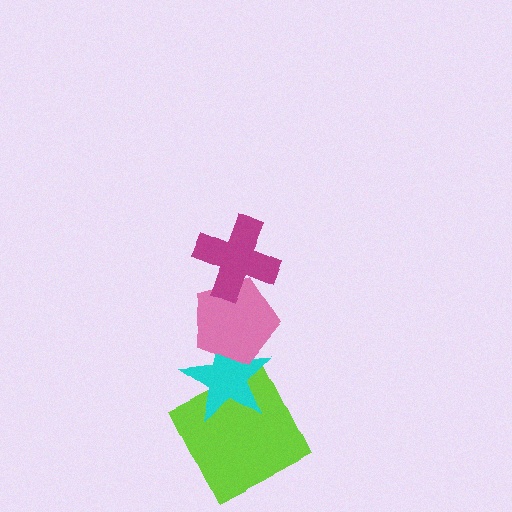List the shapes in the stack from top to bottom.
From top to bottom: the magenta cross, the pink pentagon, the cyan star, the lime square.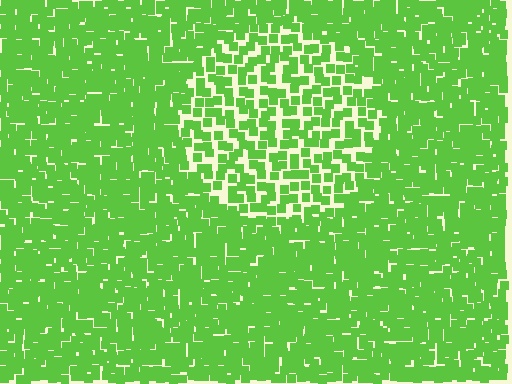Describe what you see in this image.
The image contains small lime elements arranged at two different densities. A circle-shaped region is visible where the elements are less densely packed than the surrounding area.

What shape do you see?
I see a circle.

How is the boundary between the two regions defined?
The boundary is defined by a change in element density (approximately 1.9x ratio). All elements are the same color, size, and shape.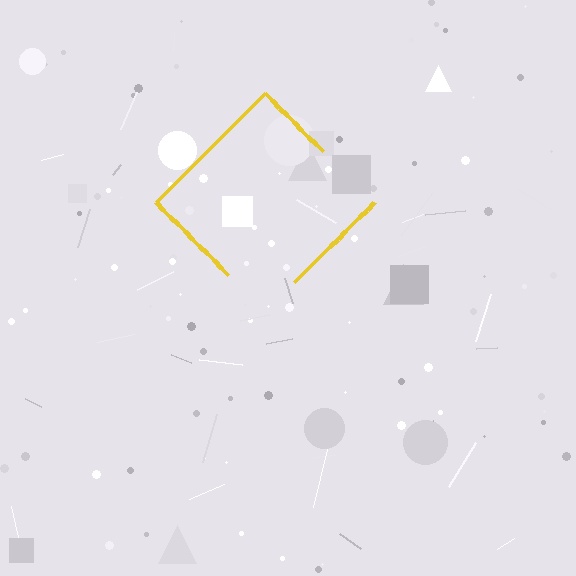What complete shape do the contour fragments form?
The contour fragments form a diamond.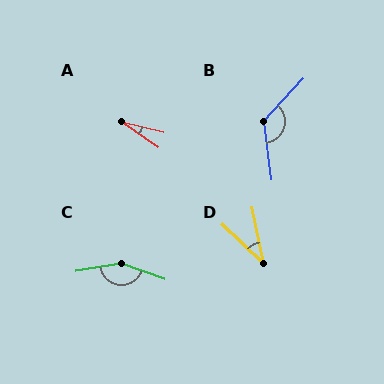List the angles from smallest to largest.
A (21°), D (35°), B (129°), C (151°).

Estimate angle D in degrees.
Approximately 35 degrees.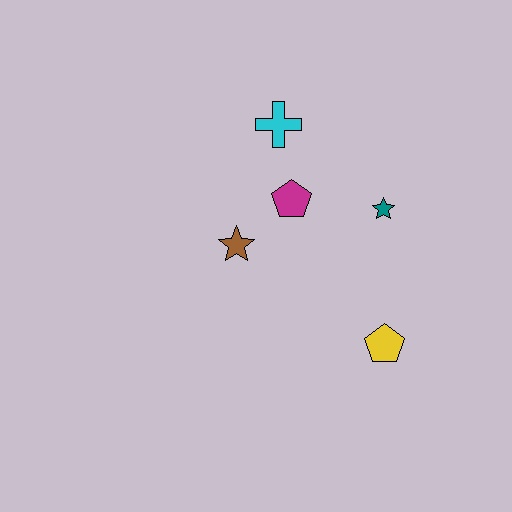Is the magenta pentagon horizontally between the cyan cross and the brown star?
No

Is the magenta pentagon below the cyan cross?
Yes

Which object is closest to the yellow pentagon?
The teal star is closest to the yellow pentagon.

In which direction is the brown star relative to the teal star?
The brown star is to the left of the teal star.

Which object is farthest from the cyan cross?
The yellow pentagon is farthest from the cyan cross.